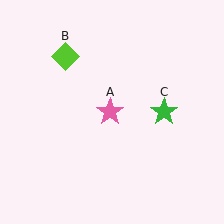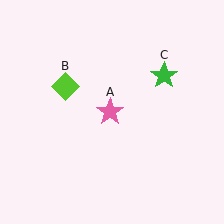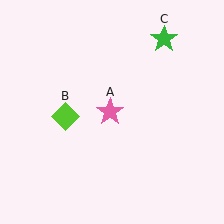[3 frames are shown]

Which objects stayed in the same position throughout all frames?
Pink star (object A) remained stationary.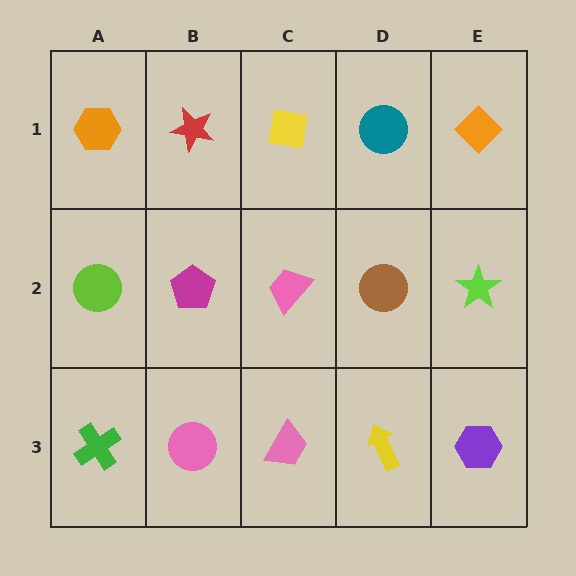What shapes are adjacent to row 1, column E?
A lime star (row 2, column E), a teal circle (row 1, column D).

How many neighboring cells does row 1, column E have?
2.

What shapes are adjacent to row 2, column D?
A teal circle (row 1, column D), a yellow arrow (row 3, column D), a pink trapezoid (row 2, column C), a lime star (row 2, column E).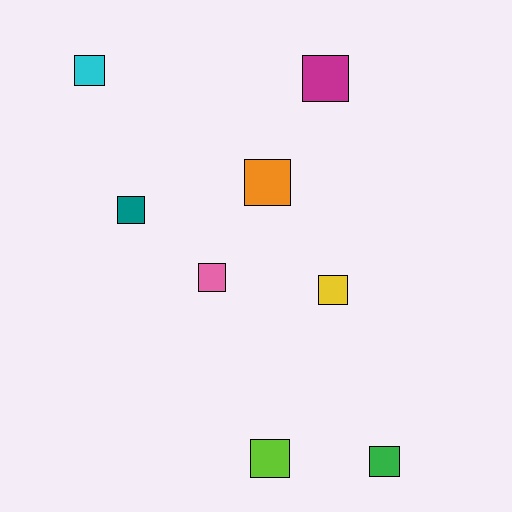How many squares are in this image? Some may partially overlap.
There are 8 squares.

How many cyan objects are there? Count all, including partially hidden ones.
There is 1 cyan object.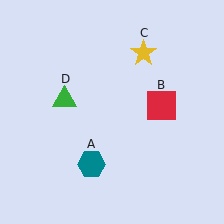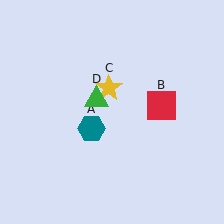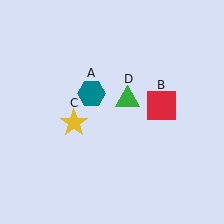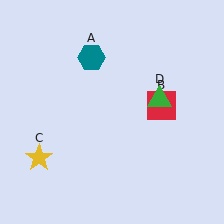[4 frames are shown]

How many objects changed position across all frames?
3 objects changed position: teal hexagon (object A), yellow star (object C), green triangle (object D).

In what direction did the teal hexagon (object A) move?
The teal hexagon (object A) moved up.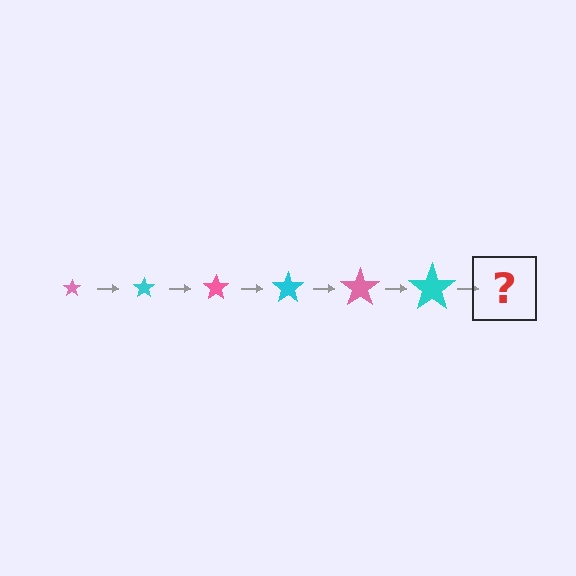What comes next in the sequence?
The next element should be a pink star, larger than the previous one.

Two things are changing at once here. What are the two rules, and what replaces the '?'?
The two rules are that the star grows larger each step and the color cycles through pink and cyan. The '?' should be a pink star, larger than the previous one.